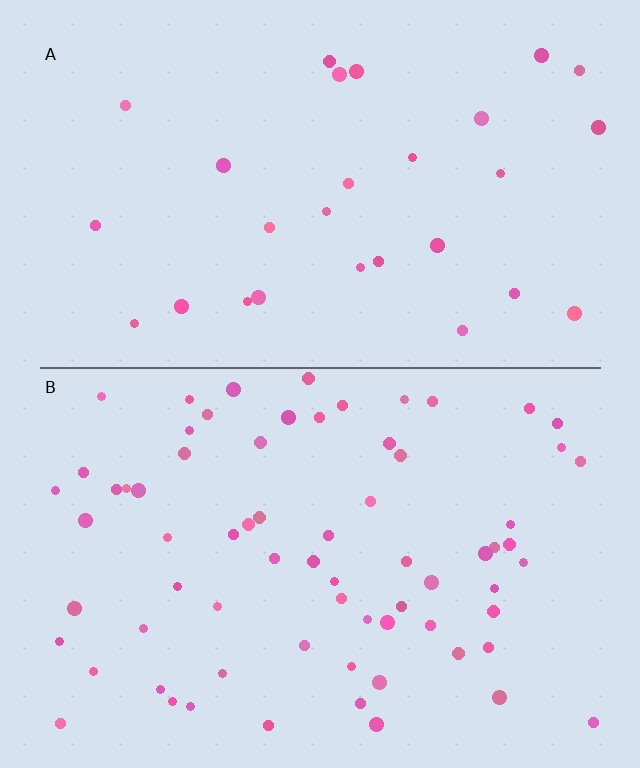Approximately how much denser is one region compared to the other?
Approximately 2.5× — region B over region A.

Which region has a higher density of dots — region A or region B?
B (the bottom).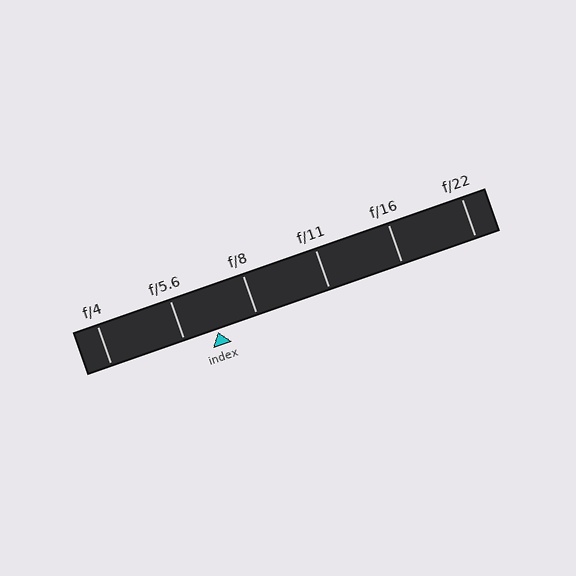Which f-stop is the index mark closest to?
The index mark is closest to f/5.6.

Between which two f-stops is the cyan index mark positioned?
The index mark is between f/5.6 and f/8.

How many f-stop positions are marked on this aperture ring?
There are 6 f-stop positions marked.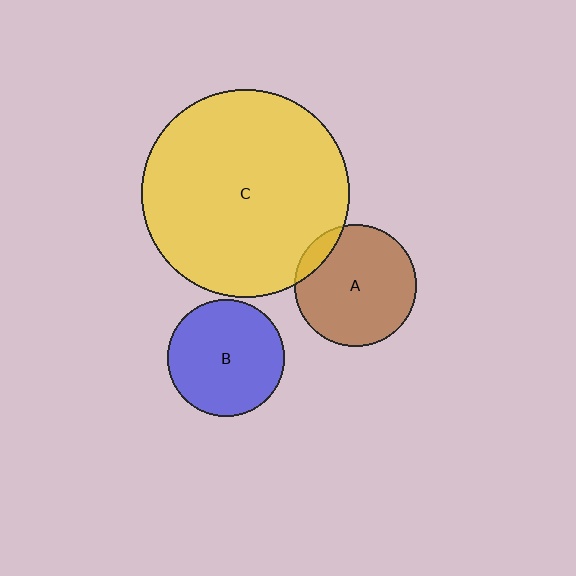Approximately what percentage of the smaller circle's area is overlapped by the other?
Approximately 10%.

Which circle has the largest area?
Circle C (yellow).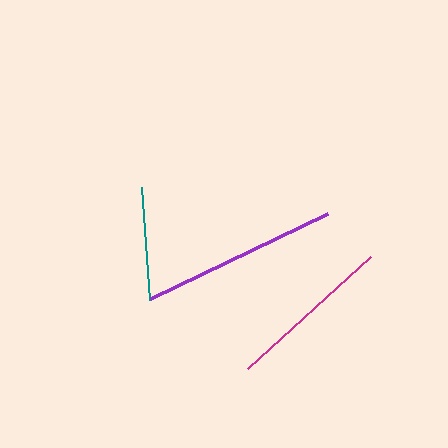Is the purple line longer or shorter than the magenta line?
The purple line is longer than the magenta line.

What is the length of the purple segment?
The purple segment is approximately 196 pixels long.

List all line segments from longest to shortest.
From longest to shortest: purple, magenta, teal.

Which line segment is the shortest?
The teal line is the shortest at approximately 113 pixels.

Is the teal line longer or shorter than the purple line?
The purple line is longer than the teal line.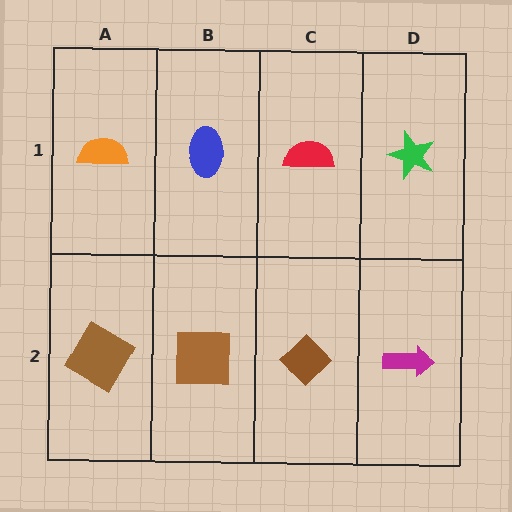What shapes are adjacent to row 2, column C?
A red semicircle (row 1, column C), a brown square (row 2, column B), a magenta arrow (row 2, column D).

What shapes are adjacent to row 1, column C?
A brown diamond (row 2, column C), a blue ellipse (row 1, column B), a green star (row 1, column D).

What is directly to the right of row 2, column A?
A brown square.